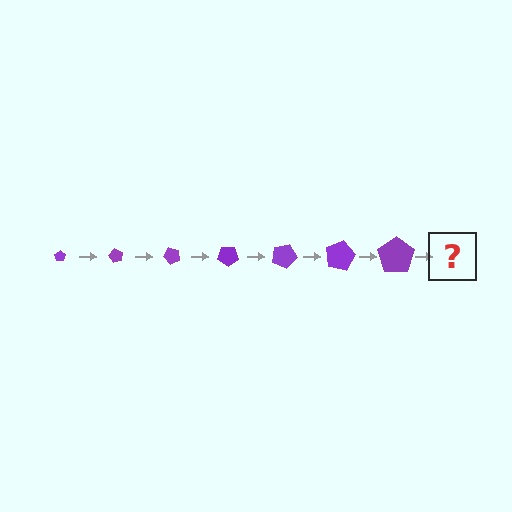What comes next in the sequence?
The next element should be a pentagon, larger than the previous one and rotated 420 degrees from the start.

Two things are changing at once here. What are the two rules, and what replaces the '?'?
The two rules are that the pentagon grows larger each step and it rotates 60 degrees each step. The '?' should be a pentagon, larger than the previous one and rotated 420 degrees from the start.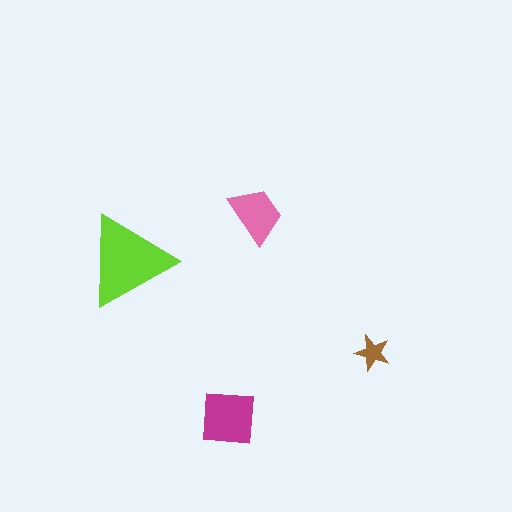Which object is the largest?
The lime triangle.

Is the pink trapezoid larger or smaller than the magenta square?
Smaller.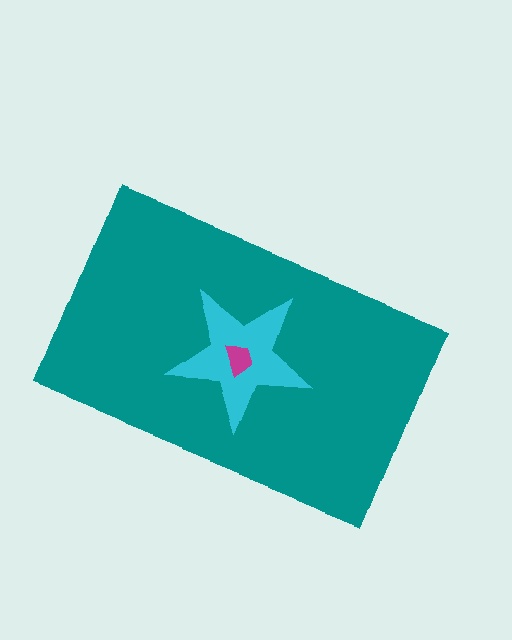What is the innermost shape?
The magenta trapezoid.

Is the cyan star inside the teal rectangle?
Yes.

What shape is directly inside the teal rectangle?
The cyan star.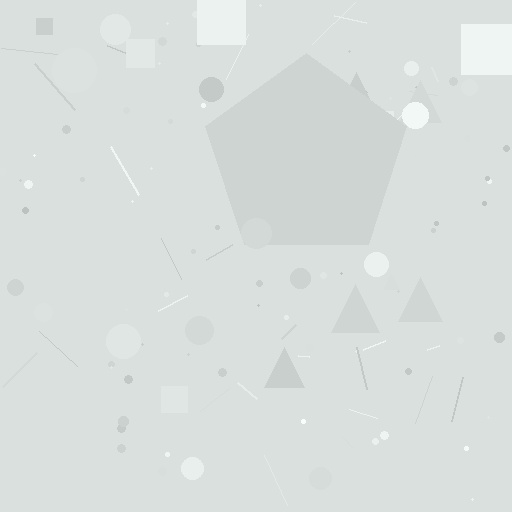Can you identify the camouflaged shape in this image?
The camouflaged shape is a pentagon.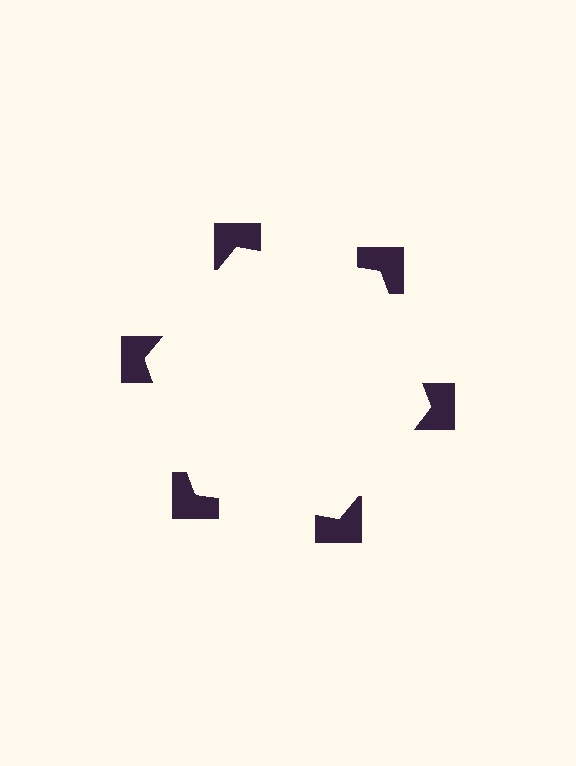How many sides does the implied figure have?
6 sides.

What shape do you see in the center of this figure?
An illusory hexagon — its edges are inferred from the aligned wedge cuts in the notched squares, not physically drawn.